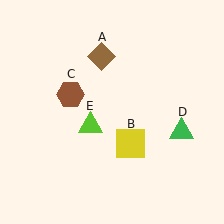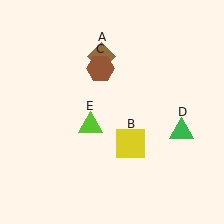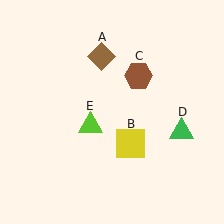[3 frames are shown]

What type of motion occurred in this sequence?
The brown hexagon (object C) rotated clockwise around the center of the scene.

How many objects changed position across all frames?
1 object changed position: brown hexagon (object C).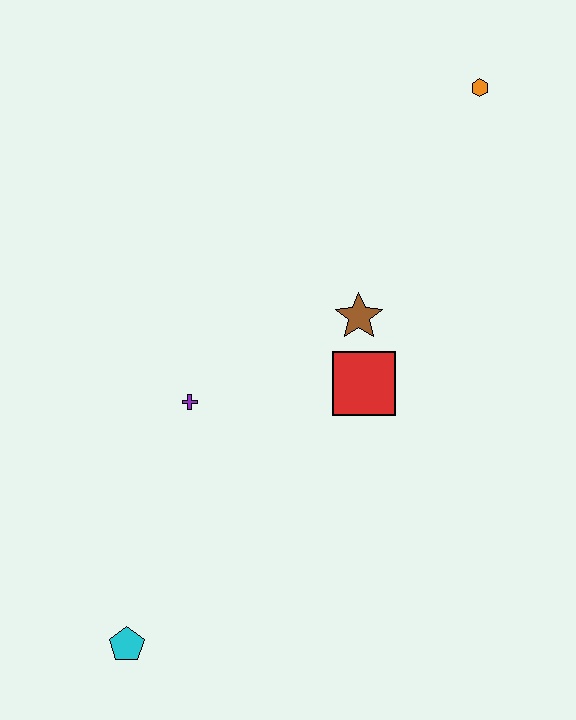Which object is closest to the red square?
The brown star is closest to the red square.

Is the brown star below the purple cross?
No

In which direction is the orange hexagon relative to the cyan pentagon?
The orange hexagon is above the cyan pentagon.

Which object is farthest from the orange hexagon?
The cyan pentagon is farthest from the orange hexagon.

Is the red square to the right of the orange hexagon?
No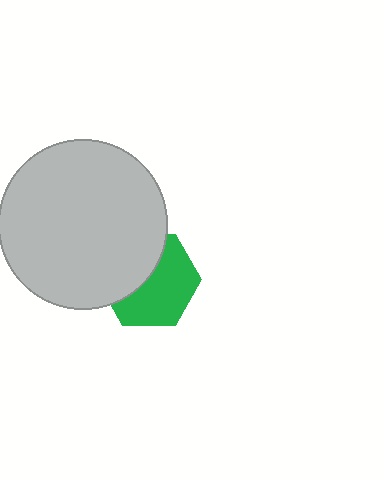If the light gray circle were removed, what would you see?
You would see the complete green hexagon.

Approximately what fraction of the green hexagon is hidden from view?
Roughly 43% of the green hexagon is hidden behind the light gray circle.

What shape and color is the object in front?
The object in front is a light gray circle.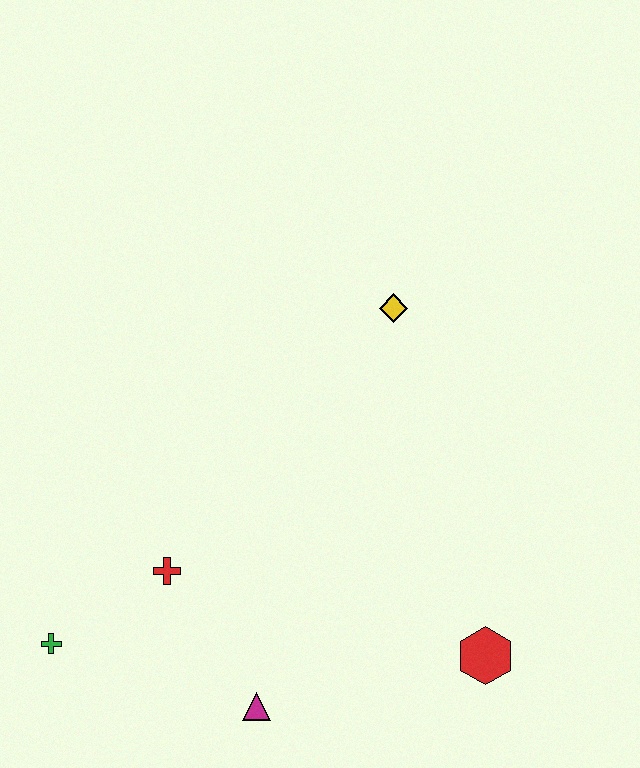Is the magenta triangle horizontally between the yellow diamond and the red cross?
Yes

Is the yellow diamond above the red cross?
Yes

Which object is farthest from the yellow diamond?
The green cross is farthest from the yellow diamond.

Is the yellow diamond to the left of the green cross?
No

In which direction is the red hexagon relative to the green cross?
The red hexagon is to the right of the green cross.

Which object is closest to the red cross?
The green cross is closest to the red cross.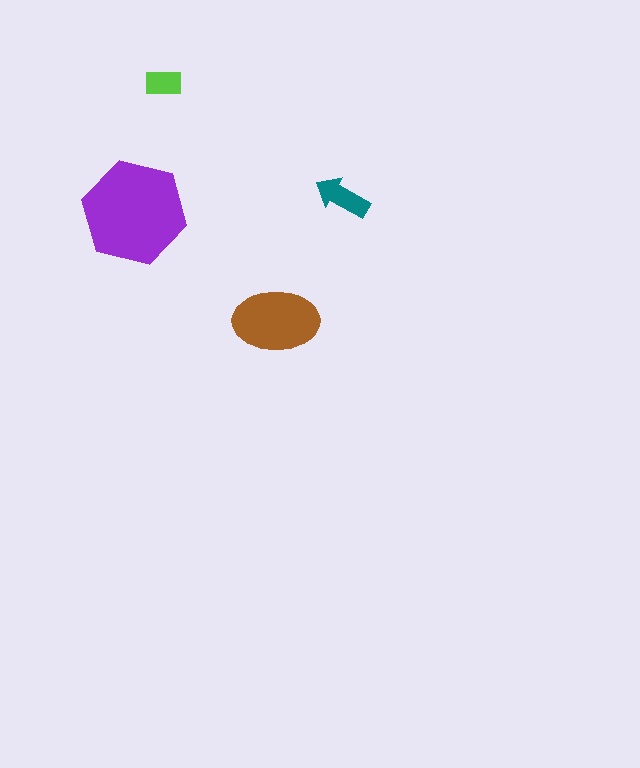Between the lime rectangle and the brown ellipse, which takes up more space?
The brown ellipse.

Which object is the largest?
The purple hexagon.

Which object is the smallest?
The lime rectangle.